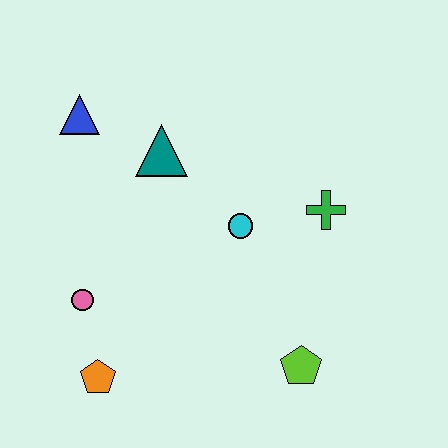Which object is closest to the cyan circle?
The green cross is closest to the cyan circle.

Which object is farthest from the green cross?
The orange pentagon is farthest from the green cross.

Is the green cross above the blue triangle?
No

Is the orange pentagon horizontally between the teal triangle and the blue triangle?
Yes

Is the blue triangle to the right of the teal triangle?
No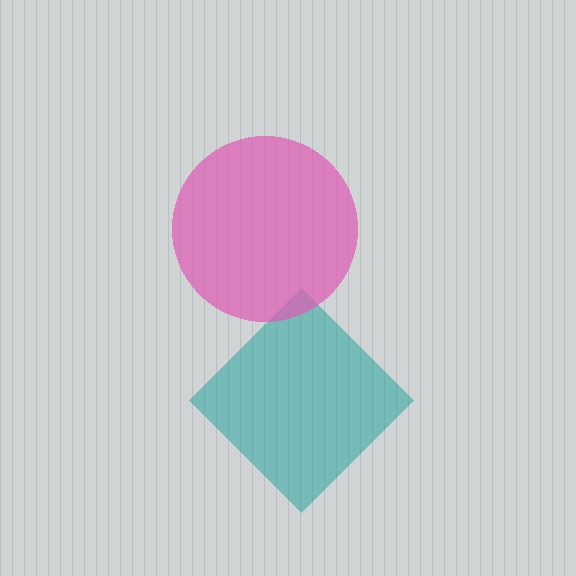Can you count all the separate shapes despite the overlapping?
Yes, there are 2 separate shapes.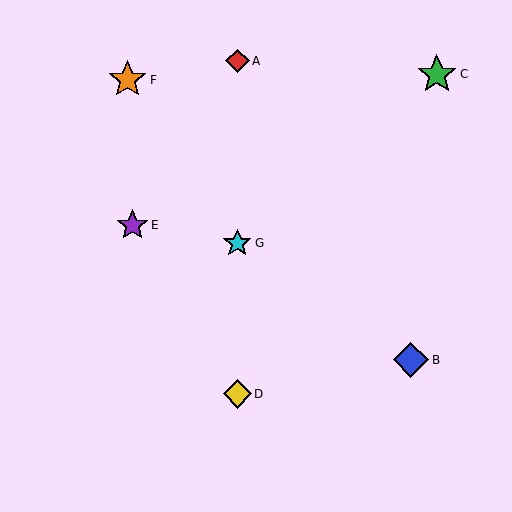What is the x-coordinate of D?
Object D is at x≈237.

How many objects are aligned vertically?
3 objects (A, D, G) are aligned vertically.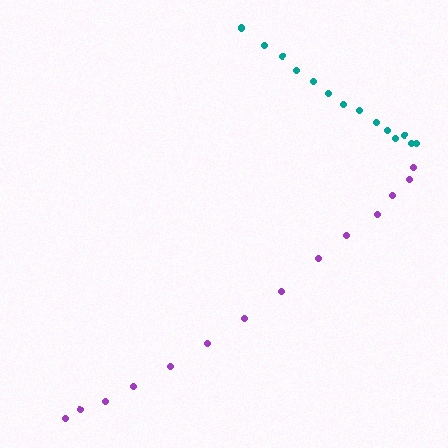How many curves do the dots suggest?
There are 2 distinct paths.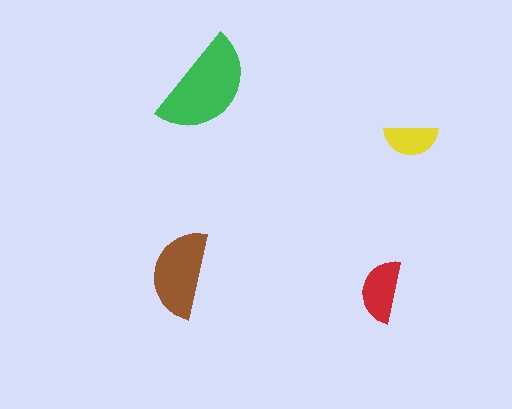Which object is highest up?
The green semicircle is topmost.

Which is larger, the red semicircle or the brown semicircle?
The brown one.